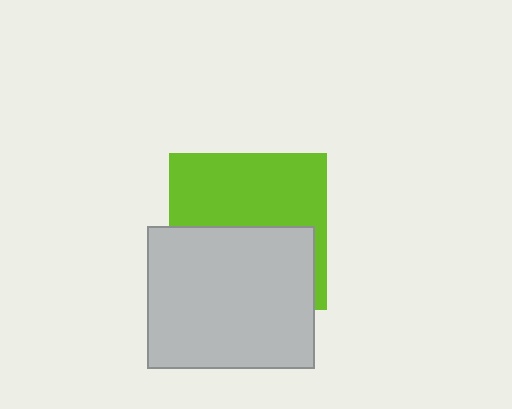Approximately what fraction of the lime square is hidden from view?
Roughly 50% of the lime square is hidden behind the light gray rectangle.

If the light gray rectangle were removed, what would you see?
You would see the complete lime square.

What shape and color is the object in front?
The object in front is a light gray rectangle.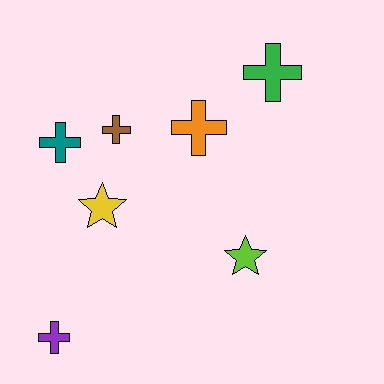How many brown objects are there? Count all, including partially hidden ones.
There is 1 brown object.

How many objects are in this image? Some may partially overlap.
There are 7 objects.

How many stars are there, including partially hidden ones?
There are 2 stars.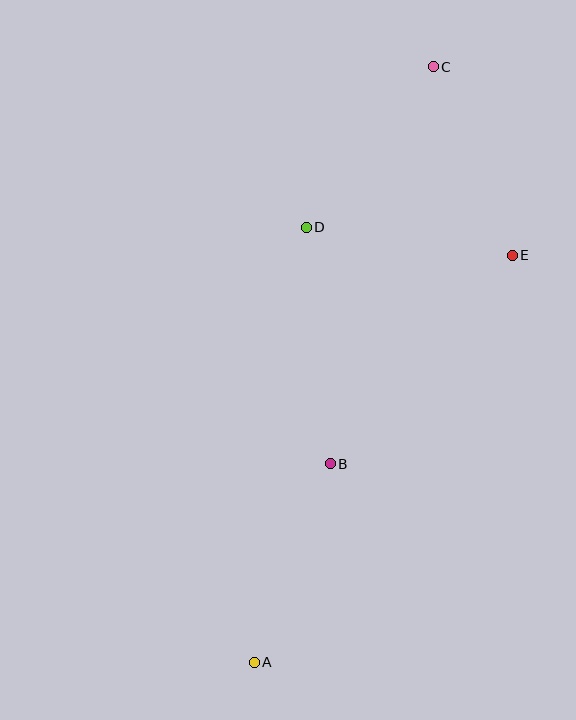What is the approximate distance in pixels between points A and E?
The distance between A and E is approximately 481 pixels.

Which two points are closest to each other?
Points C and E are closest to each other.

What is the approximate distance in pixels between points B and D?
The distance between B and D is approximately 238 pixels.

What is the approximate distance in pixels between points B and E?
The distance between B and E is approximately 277 pixels.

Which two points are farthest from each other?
Points A and C are farthest from each other.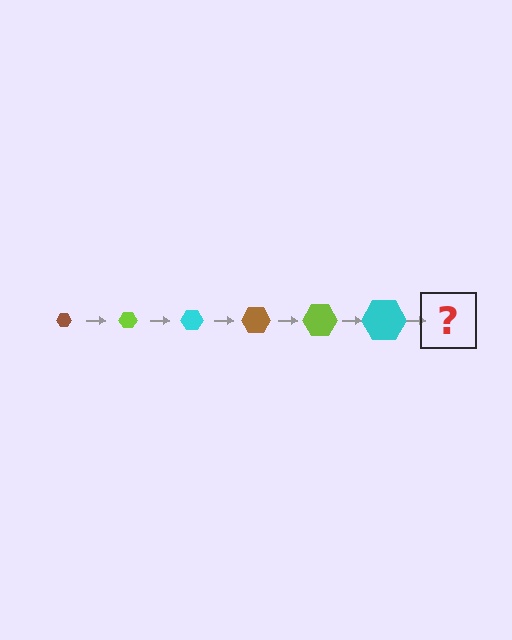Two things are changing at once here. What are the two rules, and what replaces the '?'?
The two rules are that the hexagon grows larger each step and the color cycles through brown, lime, and cyan. The '?' should be a brown hexagon, larger than the previous one.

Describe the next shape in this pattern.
It should be a brown hexagon, larger than the previous one.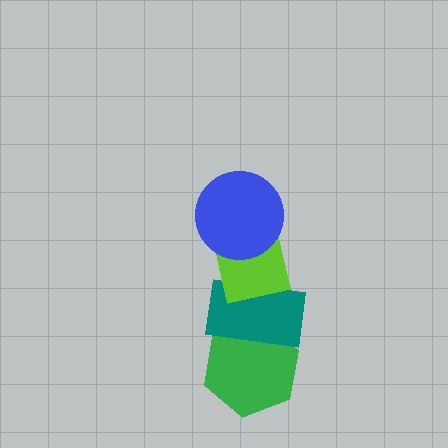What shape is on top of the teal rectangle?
The lime square is on top of the teal rectangle.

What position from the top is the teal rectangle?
The teal rectangle is 3rd from the top.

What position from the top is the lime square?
The lime square is 2nd from the top.